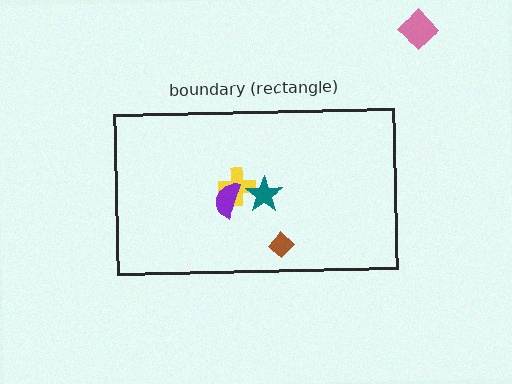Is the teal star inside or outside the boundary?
Inside.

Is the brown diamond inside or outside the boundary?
Inside.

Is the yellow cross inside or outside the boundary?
Inside.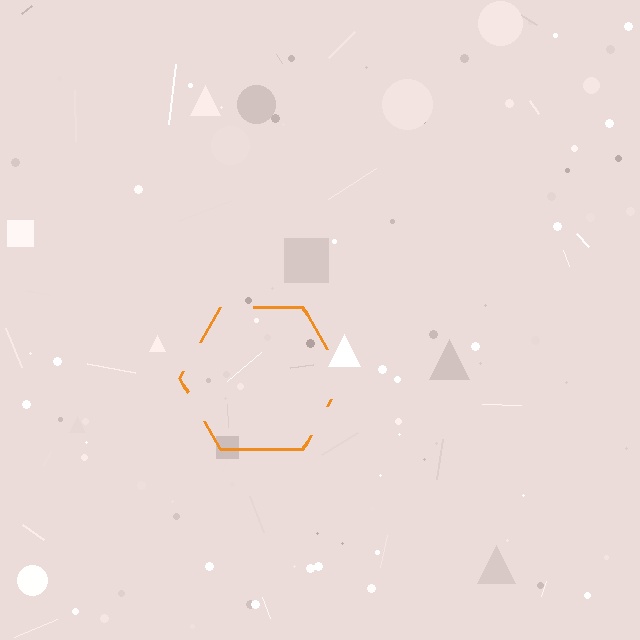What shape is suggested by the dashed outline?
The dashed outline suggests a hexagon.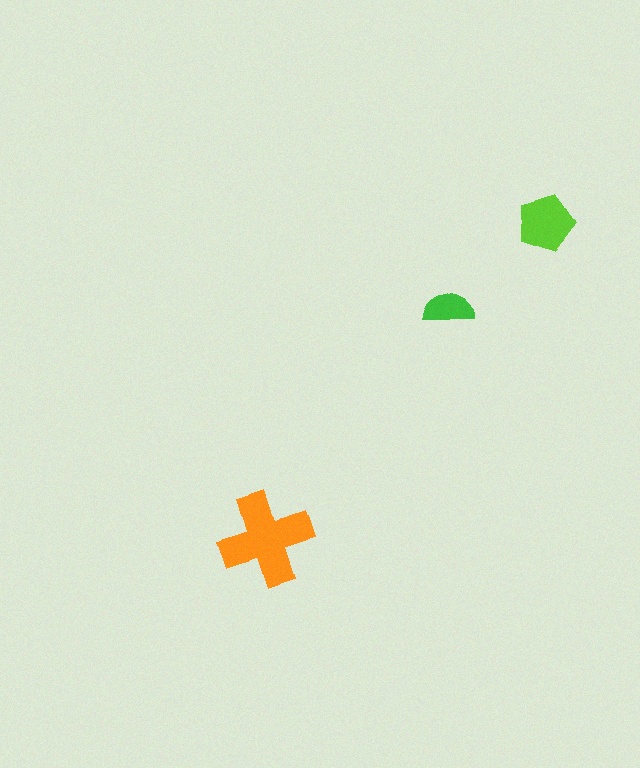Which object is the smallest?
The green semicircle.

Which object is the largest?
The orange cross.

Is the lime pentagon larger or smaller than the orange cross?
Smaller.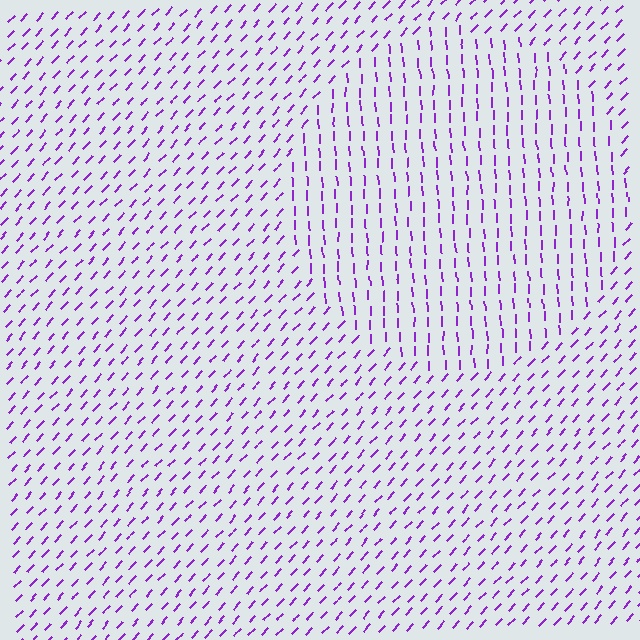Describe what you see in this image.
The image is filled with small purple line segments. A circle region in the image has lines oriented differently from the surrounding lines, creating a visible texture boundary.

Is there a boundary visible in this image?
Yes, there is a texture boundary formed by a change in line orientation.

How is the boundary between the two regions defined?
The boundary is defined purely by a change in line orientation (approximately 45 degrees difference). All lines are the same color and thickness.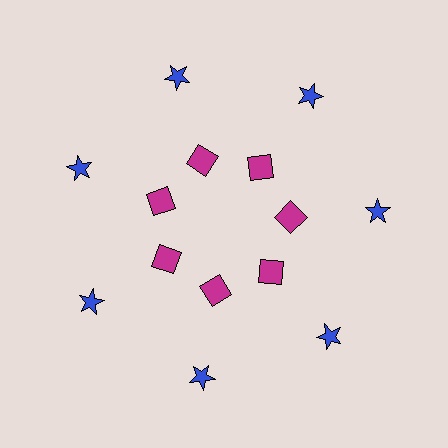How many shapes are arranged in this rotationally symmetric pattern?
There are 14 shapes, arranged in 7 groups of 2.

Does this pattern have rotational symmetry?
Yes, this pattern has 7-fold rotational symmetry. It looks the same after rotating 51 degrees around the center.